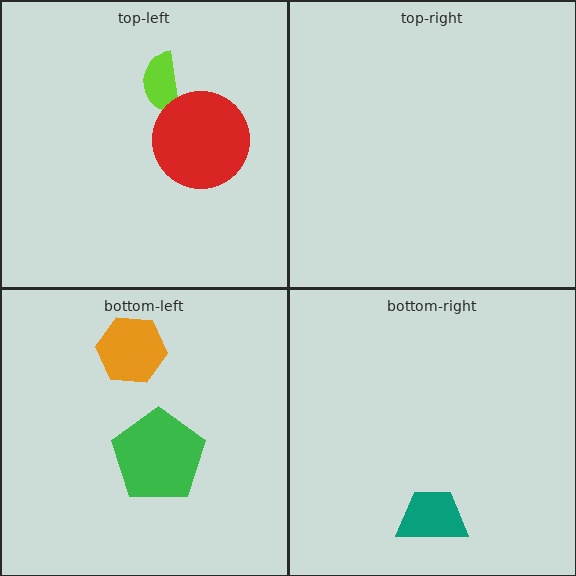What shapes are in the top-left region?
The lime semicircle, the red circle.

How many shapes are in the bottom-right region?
1.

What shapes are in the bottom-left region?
The green pentagon, the orange hexagon.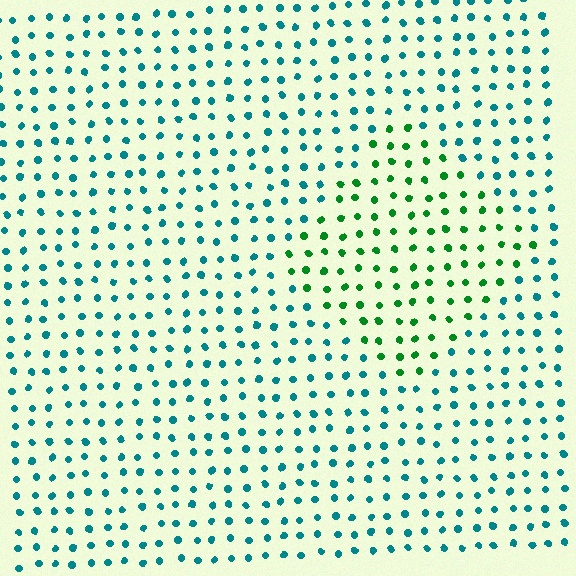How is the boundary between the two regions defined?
The boundary is defined purely by a slight shift in hue (about 49 degrees). Spacing, size, and orientation are identical on both sides.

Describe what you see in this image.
The image is filled with small teal elements in a uniform arrangement. A diamond-shaped region is visible where the elements are tinted to a slightly different hue, forming a subtle color boundary.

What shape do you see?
I see a diamond.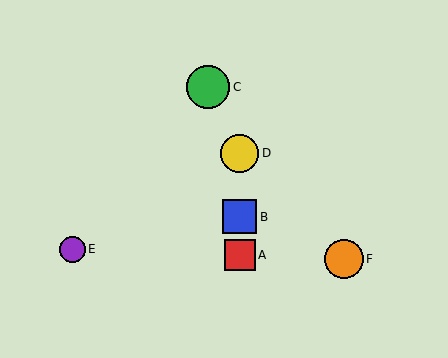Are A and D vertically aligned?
Yes, both are at x≈240.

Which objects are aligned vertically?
Objects A, B, D are aligned vertically.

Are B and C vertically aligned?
No, B is at x≈240 and C is at x≈208.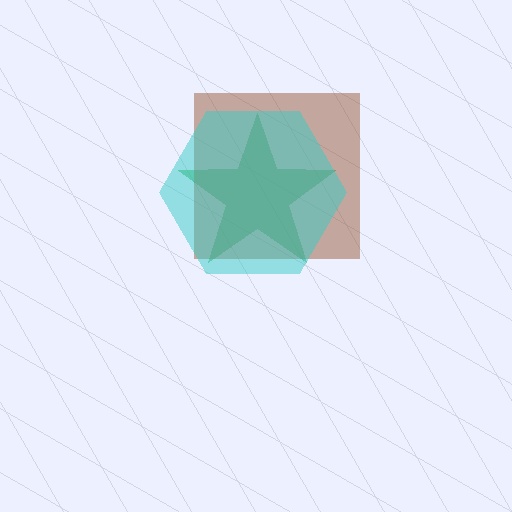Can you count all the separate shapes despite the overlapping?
Yes, there are 3 separate shapes.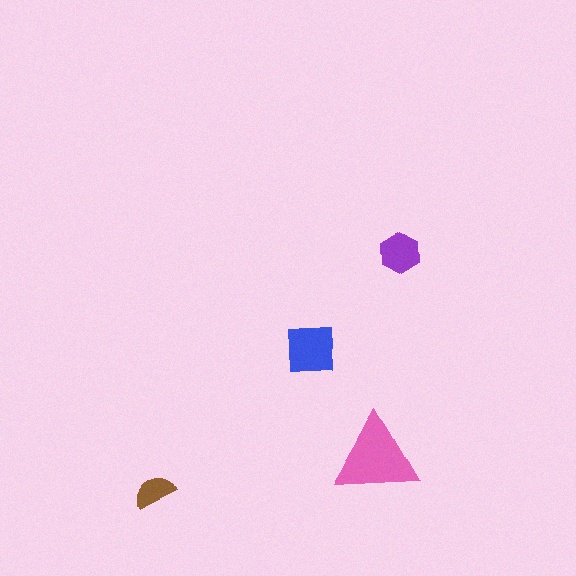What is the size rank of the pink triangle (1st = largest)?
1st.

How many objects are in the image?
There are 4 objects in the image.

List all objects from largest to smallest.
The pink triangle, the blue square, the purple hexagon, the brown semicircle.